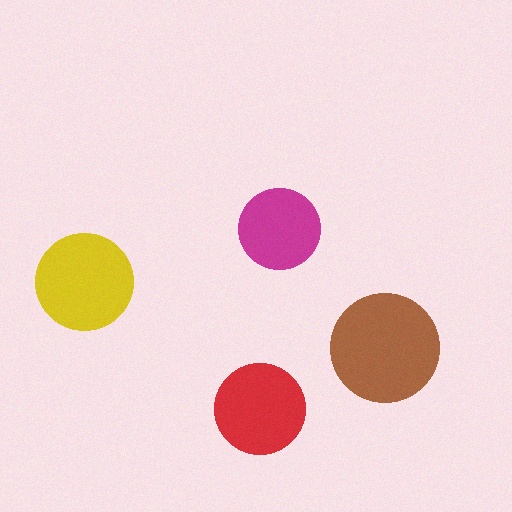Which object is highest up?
The magenta circle is topmost.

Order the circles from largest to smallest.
the brown one, the yellow one, the red one, the magenta one.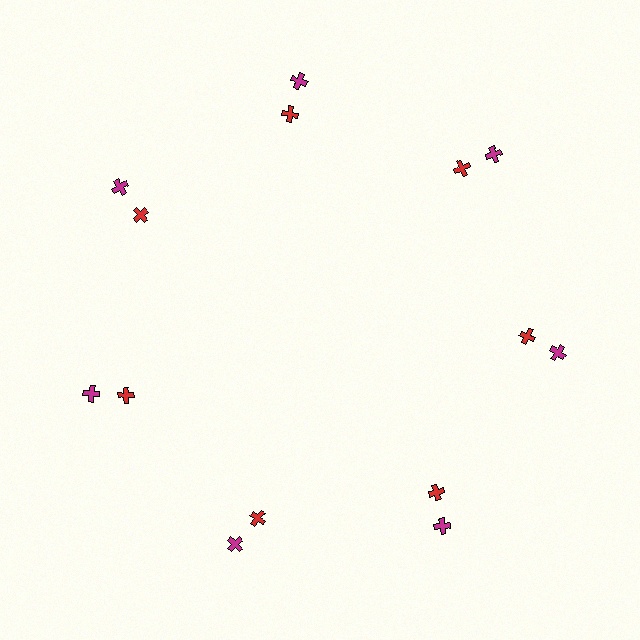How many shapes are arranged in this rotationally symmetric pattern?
There are 14 shapes, arranged in 7 groups of 2.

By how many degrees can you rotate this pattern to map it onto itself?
The pattern maps onto itself every 51 degrees of rotation.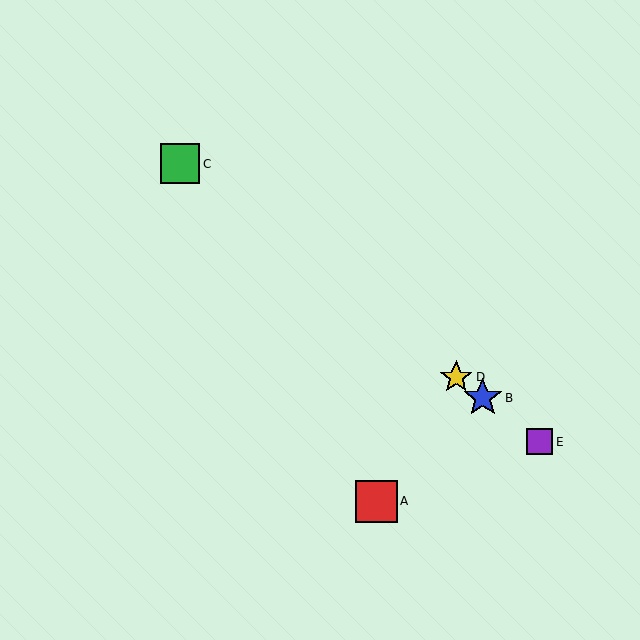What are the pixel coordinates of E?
Object E is at (539, 442).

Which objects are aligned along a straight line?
Objects B, C, D, E are aligned along a straight line.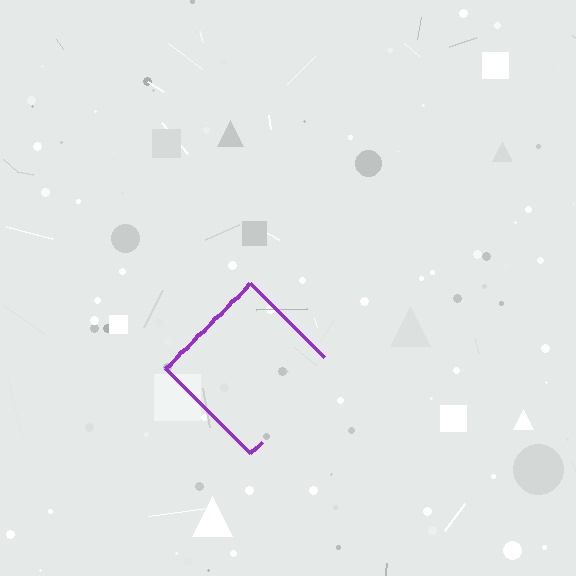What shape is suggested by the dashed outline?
The dashed outline suggests a diamond.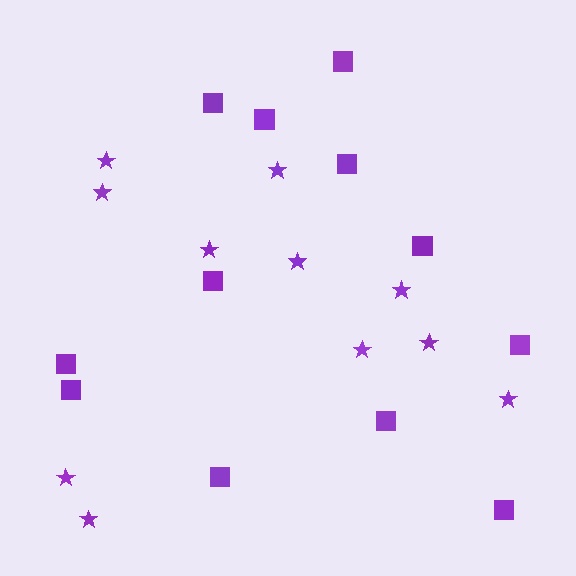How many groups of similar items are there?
There are 2 groups: one group of stars (11) and one group of squares (12).